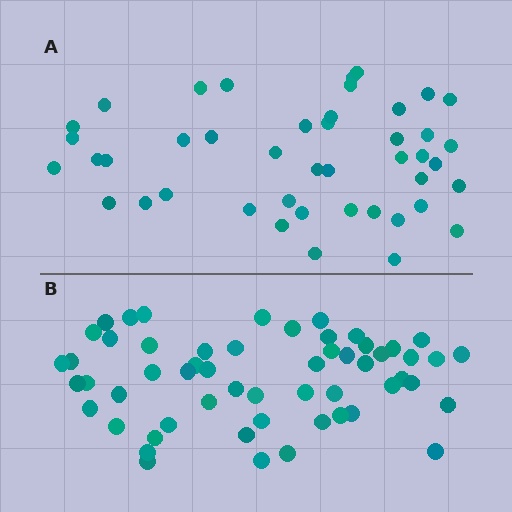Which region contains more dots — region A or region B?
Region B (the bottom region) has more dots.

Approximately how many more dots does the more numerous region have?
Region B has roughly 12 or so more dots than region A.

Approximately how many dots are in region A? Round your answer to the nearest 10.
About 40 dots. (The exact count is 44, which rounds to 40.)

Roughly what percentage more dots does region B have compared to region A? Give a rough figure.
About 25% more.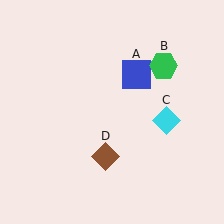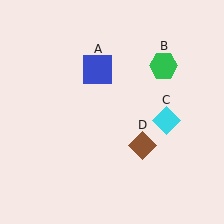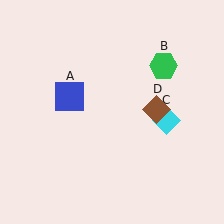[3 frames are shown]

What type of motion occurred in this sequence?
The blue square (object A), brown diamond (object D) rotated counterclockwise around the center of the scene.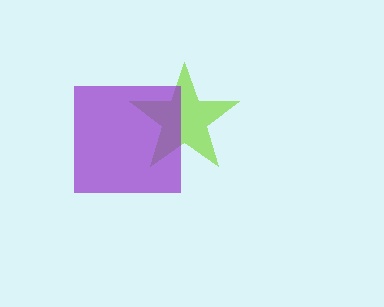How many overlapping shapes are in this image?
There are 2 overlapping shapes in the image.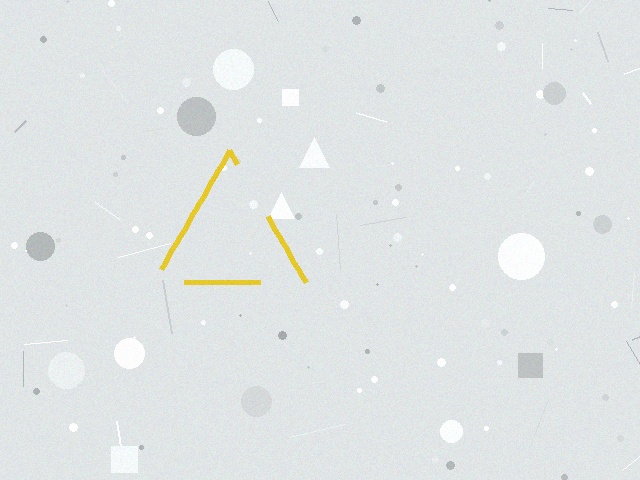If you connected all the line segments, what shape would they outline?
They would outline a triangle.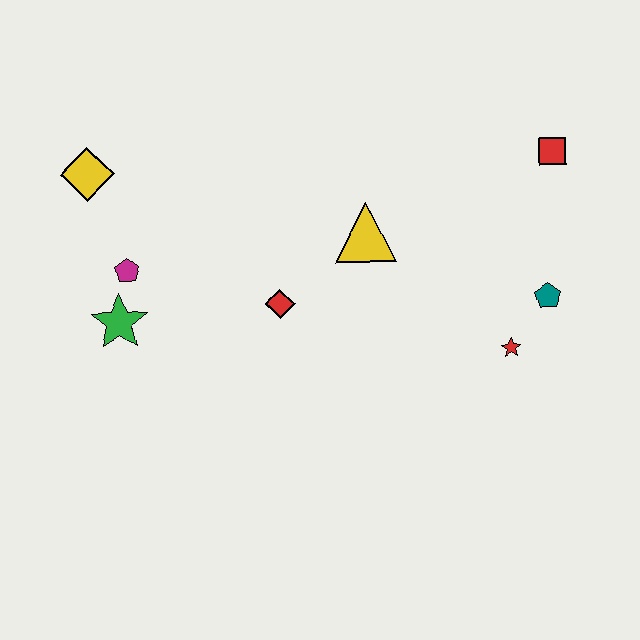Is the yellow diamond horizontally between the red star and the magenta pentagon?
No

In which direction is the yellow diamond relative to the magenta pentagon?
The yellow diamond is above the magenta pentagon.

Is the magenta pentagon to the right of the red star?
No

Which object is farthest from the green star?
The red square is farthest from the green star.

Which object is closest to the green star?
The magenta pentagon is closest to the green star.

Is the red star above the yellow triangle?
No